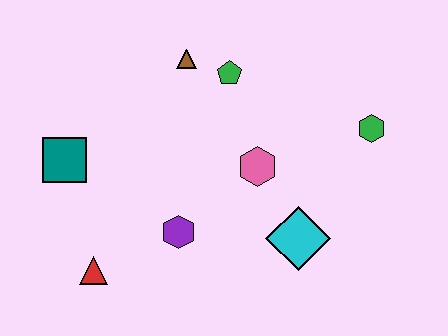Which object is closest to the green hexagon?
The pink hexagon is closest to the green hexagon.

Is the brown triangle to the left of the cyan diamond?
Yes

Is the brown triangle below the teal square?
No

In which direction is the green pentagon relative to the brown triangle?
The green pentagon is to the right of the brown triangle.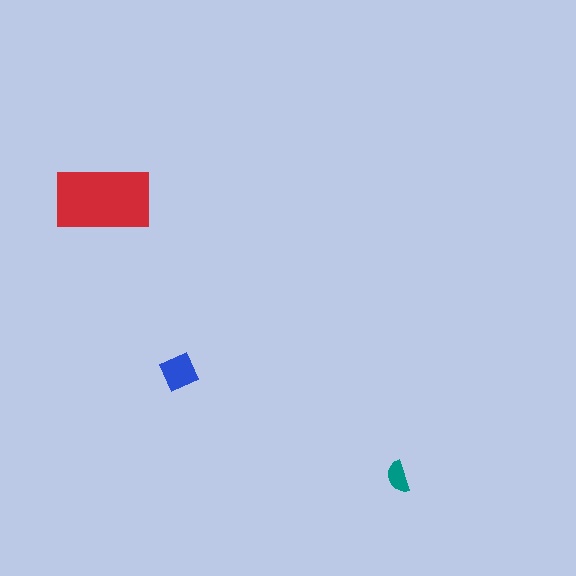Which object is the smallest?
The teal semicircle.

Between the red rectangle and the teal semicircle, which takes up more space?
The red rectangle.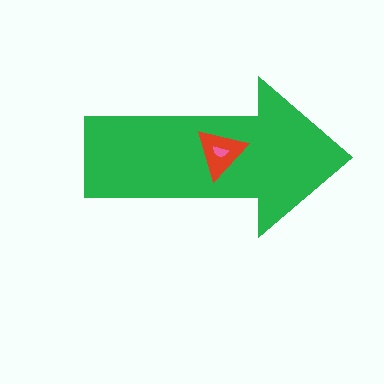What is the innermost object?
The pink semicircle.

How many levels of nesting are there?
3.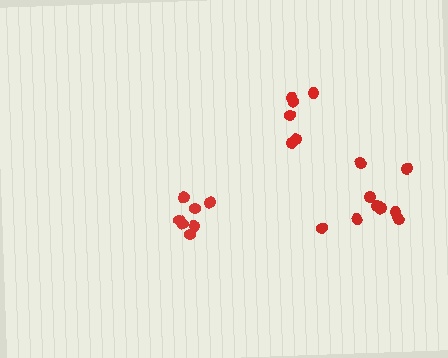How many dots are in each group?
Group 1: 6 dots, Group 2: 9 dots, Group 3: 7 dots (22 total).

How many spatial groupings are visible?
There are 3 spatial groupings.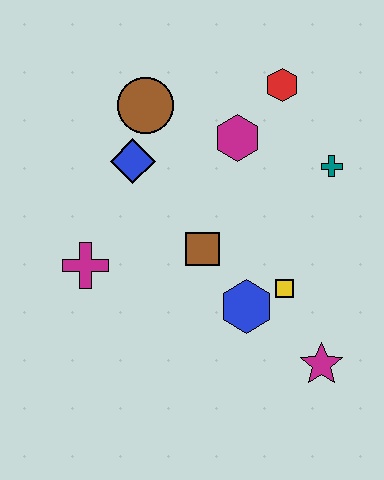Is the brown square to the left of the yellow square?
Yes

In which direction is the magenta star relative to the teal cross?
The magenta star is below the teal cross.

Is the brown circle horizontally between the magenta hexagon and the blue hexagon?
No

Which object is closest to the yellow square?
The blue hexagon is closest to the yellow square.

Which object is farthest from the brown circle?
The magenta star is farthest from the brown circle.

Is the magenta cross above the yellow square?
Yes